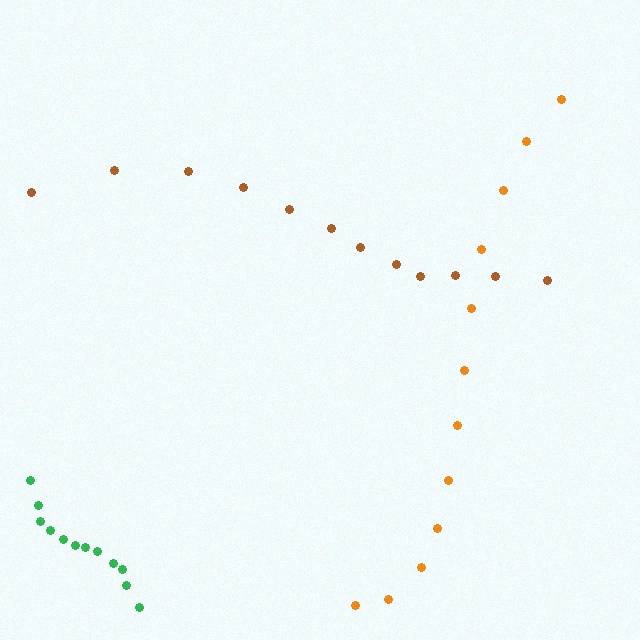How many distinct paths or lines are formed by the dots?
There are 3 distinct paths.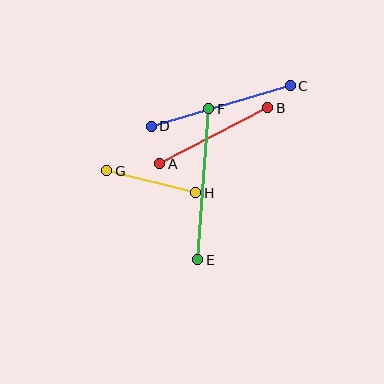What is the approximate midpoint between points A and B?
The midpoint is at approximately (214, 136) pixels.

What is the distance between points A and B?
The distance is approximately 121 pixels.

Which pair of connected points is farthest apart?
Points E and F are farthest apart.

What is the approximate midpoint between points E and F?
The midpoint is at approximately (203, 184) pixels.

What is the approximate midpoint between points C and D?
The midpoint is at approximately (221, 106) pixels.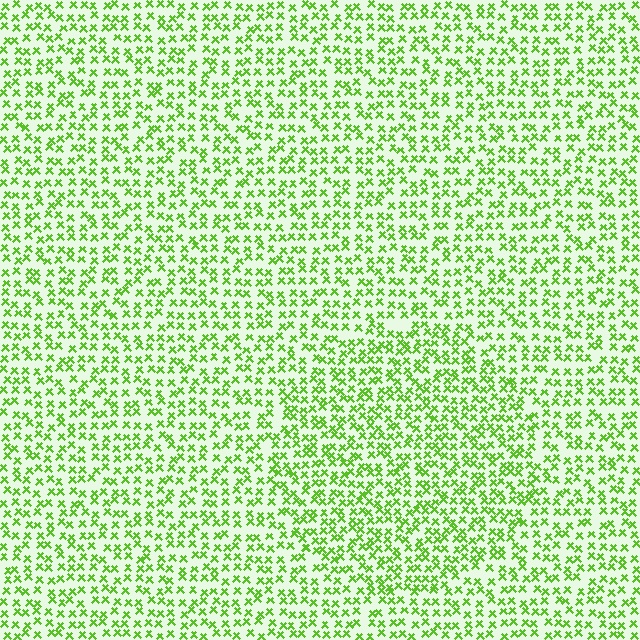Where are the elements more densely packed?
The elements are more densely packed inside the circle boundary.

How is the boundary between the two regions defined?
The boundary is defined by a change in element density (approximately 1.4x ratio). All elements are the same color, size, and shape.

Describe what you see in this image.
The image contains small lime elements arranged at two different densities. A circle-shaped region is visible where the elements are more densely packed than the surrounding area.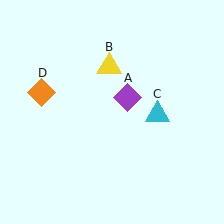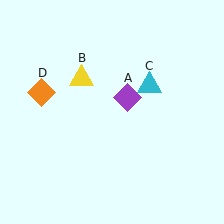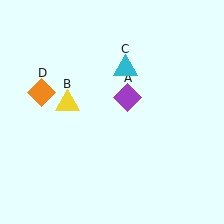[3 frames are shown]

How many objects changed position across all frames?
2 objects changed position: yellow triangle (object B), cyan triangle (object C).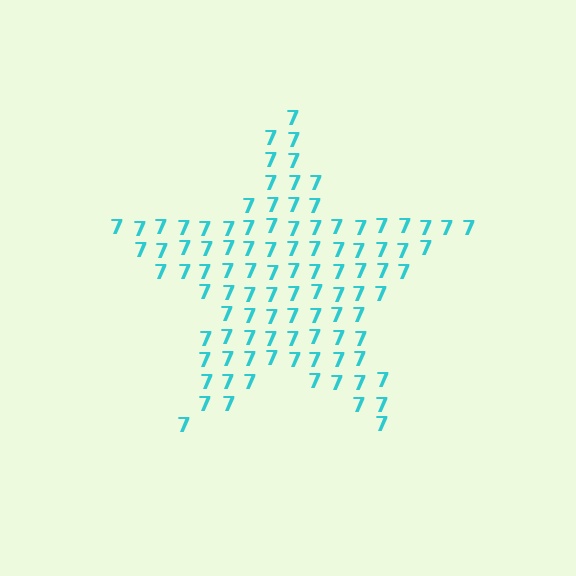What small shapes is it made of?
It is made of small digit 7's.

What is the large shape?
The large shape is a star.